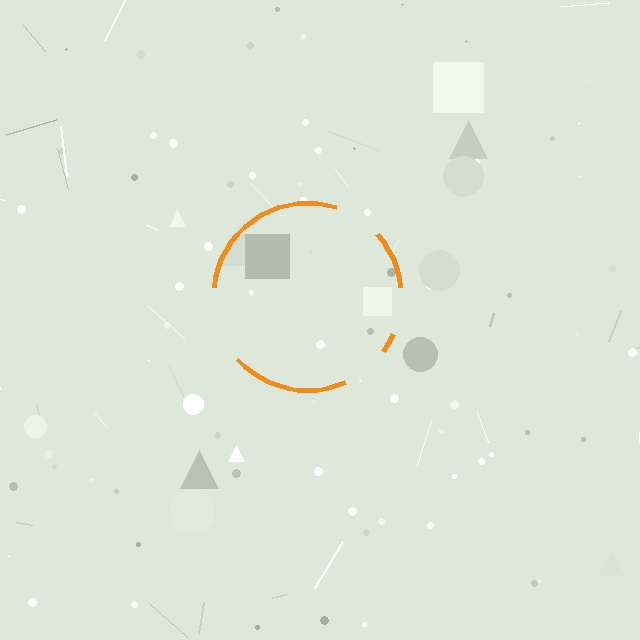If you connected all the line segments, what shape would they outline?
They would outline a circle.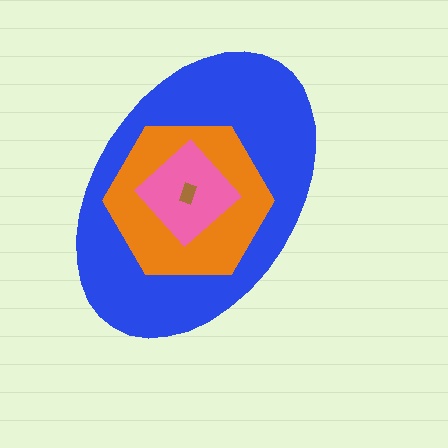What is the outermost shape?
The blue ellipse.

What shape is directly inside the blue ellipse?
The orange hexagon.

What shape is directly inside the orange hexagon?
The pink diamond.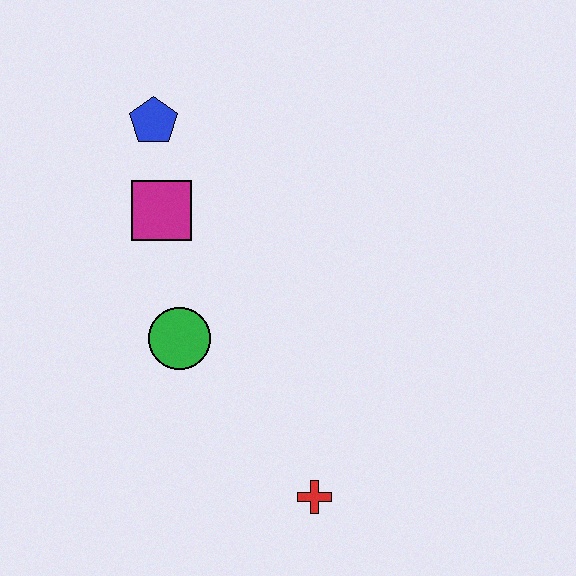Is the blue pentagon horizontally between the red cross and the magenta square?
No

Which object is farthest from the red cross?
The blue pentagon is farthest from the red cross.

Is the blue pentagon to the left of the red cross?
Yes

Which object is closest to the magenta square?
The blue pentagon is closest to the magenta square.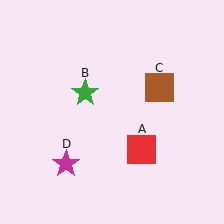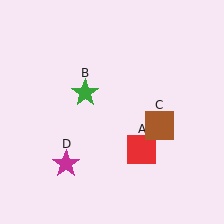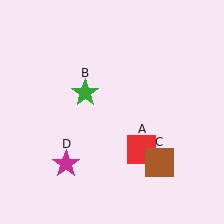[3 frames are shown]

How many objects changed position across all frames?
1 object changed position: brown square (object C).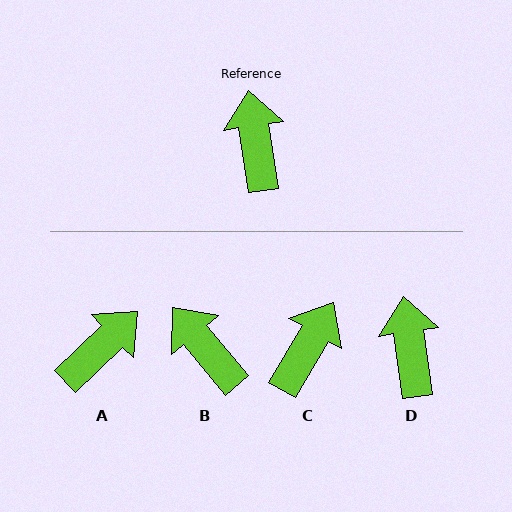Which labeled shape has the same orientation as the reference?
D.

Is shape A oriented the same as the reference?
No, it is off by about 54 degrees.